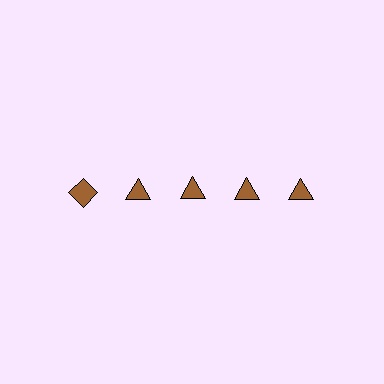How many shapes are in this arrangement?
There are 5 shapes arranged in a grid pattern.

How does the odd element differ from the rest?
It has a different shape: diamond instead of triangle.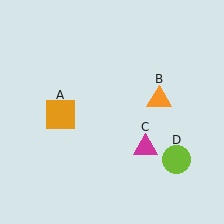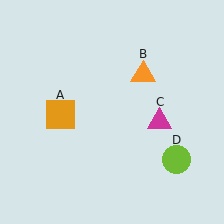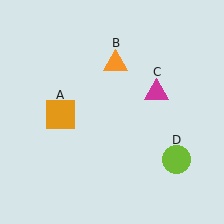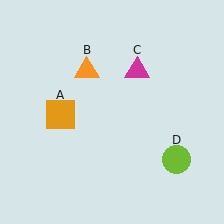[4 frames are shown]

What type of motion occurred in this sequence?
The orange triangle (object B), magenta triangle (object C) rotated counterclockwise around the center of the scene.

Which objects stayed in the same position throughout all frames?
Orange square (object A) and lime circle (object D) remained stationary.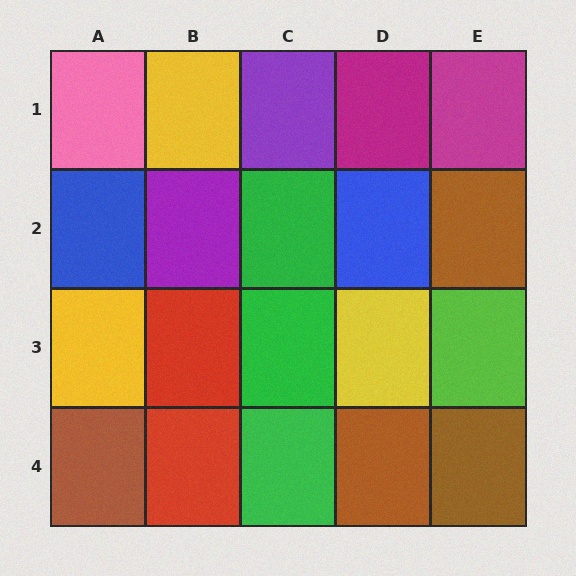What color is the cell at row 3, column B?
Red.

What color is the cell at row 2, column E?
Brown.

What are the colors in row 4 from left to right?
Brown, red, green, brown, brown.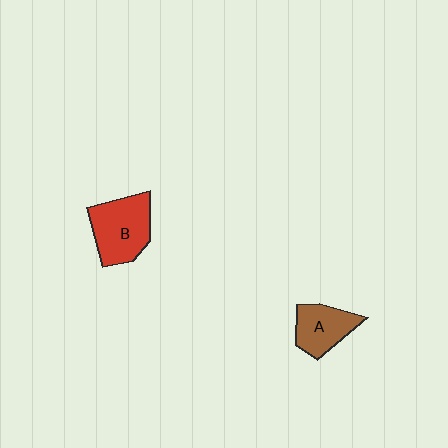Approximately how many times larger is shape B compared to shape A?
Approximately 1.4 times.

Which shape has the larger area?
Shape B (red).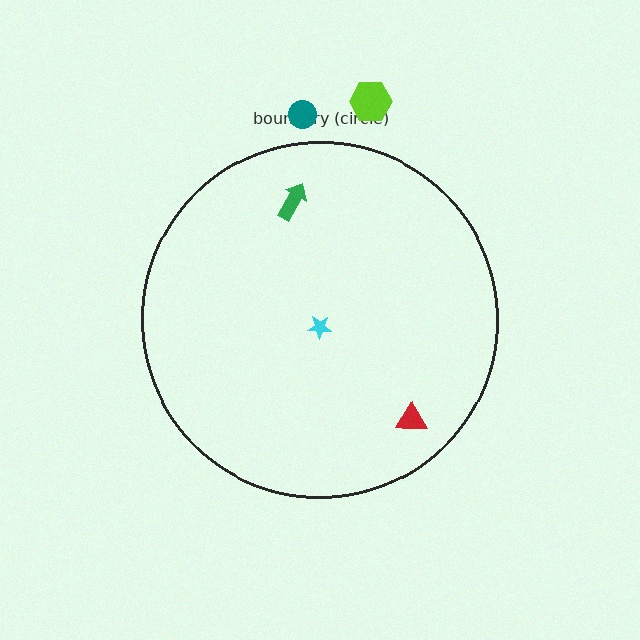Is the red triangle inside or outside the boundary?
Inside.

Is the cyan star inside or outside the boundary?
Inside.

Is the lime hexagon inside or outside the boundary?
Outside.